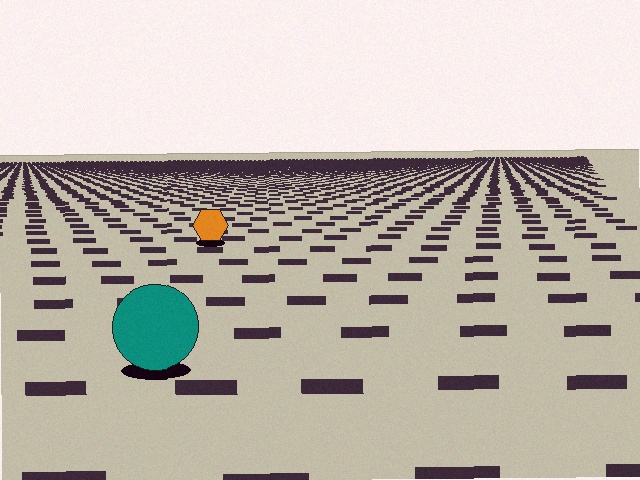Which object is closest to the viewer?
The teal circle is closest. The texture marks near it are larger and more spread out.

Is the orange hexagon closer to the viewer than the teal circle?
No. The teal circle is closer — you can tell from the texture gradient: the ground texture is coarser near it.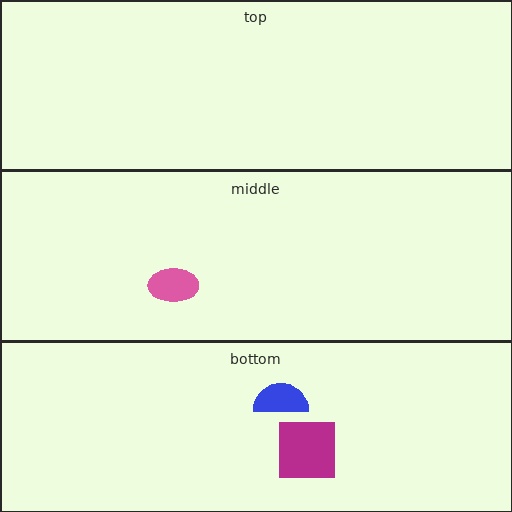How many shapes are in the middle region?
1.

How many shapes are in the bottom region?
2.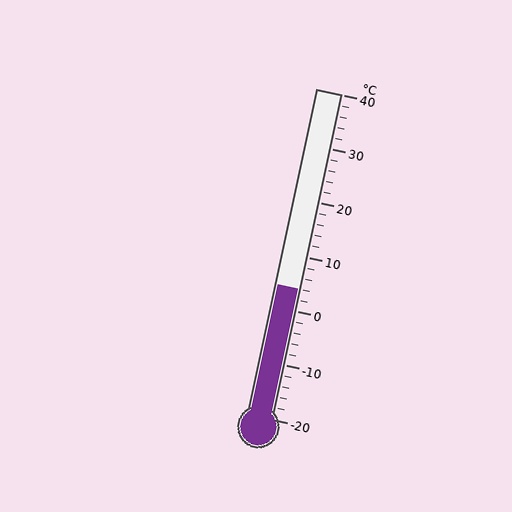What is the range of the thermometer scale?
The thermometer scale ranges from -20°C to 40°C.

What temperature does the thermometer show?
The thermometer shows approximately 4°C.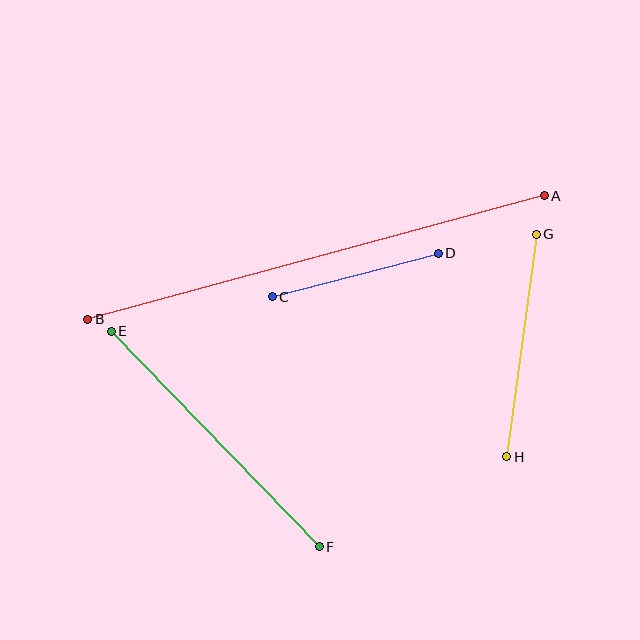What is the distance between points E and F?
The distance is approximately 299 pixels.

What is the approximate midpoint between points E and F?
The midpoint is at approximately (215, 439) pixels.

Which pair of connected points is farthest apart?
Points A and B are farthest apart.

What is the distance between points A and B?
The distance is approximately 473 pixels.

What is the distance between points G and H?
The distance is approximately 225 pixels.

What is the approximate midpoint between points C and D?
The midpoint is at approximately (355, 275) pixels.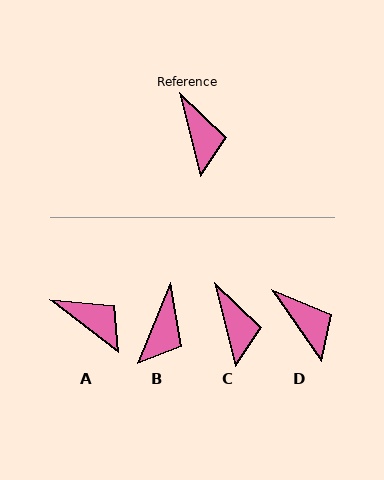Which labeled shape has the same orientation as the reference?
C.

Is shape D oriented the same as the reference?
No, it is off by about 21 degrees.